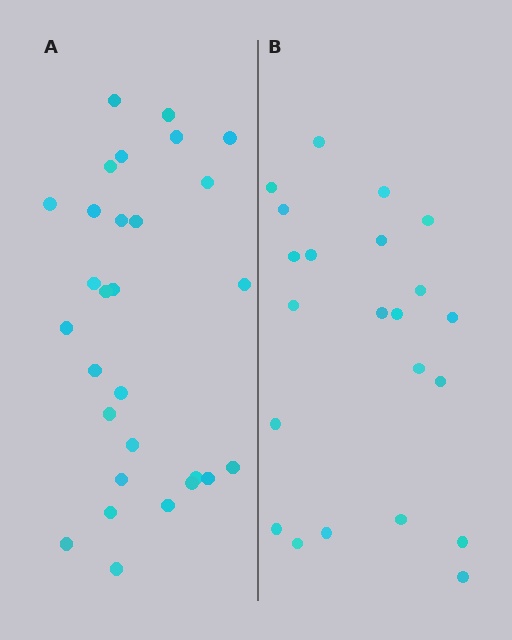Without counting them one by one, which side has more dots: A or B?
Region A (the left region) has more dots.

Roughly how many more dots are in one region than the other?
Region A has roughly 8 or so more dots than region B.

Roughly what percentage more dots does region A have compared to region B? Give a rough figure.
About 30% more.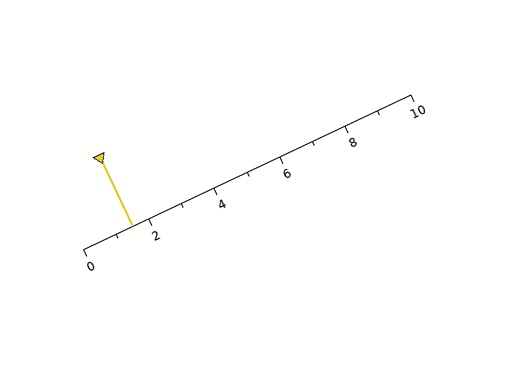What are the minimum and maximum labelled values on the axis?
The axis runs from 0 to 10.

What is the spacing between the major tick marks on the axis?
The major ticks are spaced 2 apart.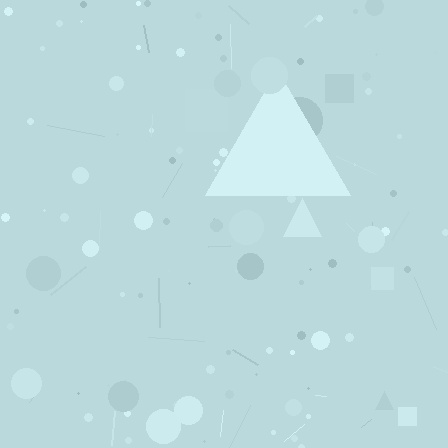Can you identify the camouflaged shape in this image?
The camouflaged shape is a triangle.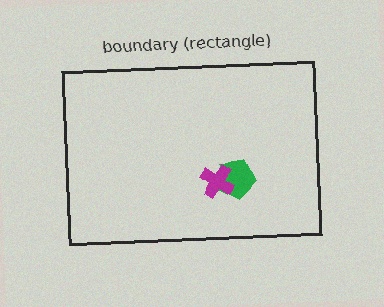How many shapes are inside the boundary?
2 inside, 0 outside.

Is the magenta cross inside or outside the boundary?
Inside.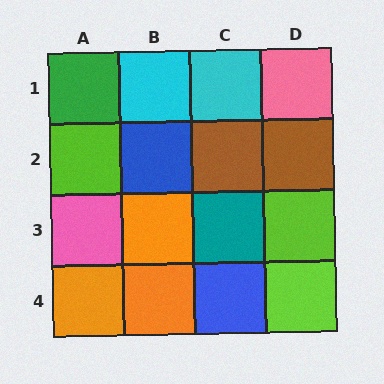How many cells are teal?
1 cell is teal.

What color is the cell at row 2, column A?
Lime.